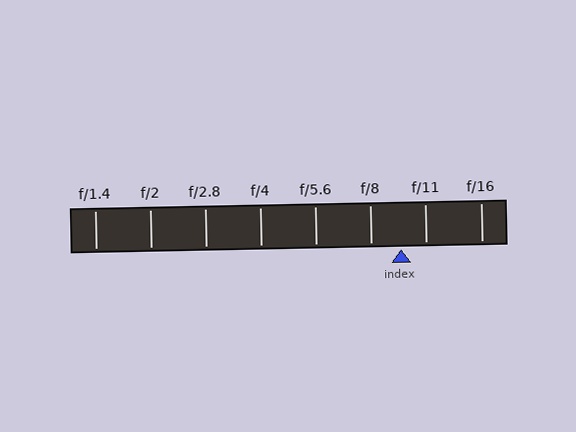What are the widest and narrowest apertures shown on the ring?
The widest aperture shown is f/1.4 and the narrowest is f/16.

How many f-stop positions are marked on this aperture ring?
There are 8 f-stop positions marked.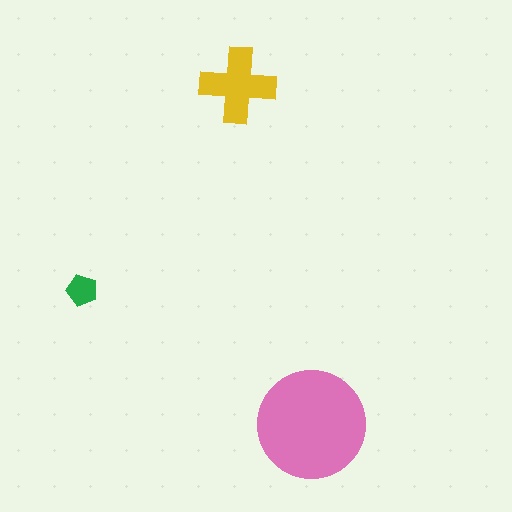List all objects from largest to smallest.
The pink circle, the yellow cross, the green pentagon.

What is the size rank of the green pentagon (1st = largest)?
3rd.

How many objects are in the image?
There are 3 objects in the image.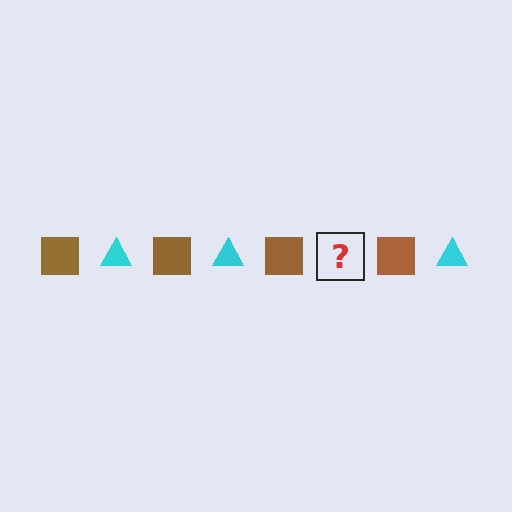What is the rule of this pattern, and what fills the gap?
The rule is that the pattern alternates between brown square and cyan triangle. The gap should be filled with a cyan triangle.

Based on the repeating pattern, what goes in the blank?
The blank should be a cyan triangle.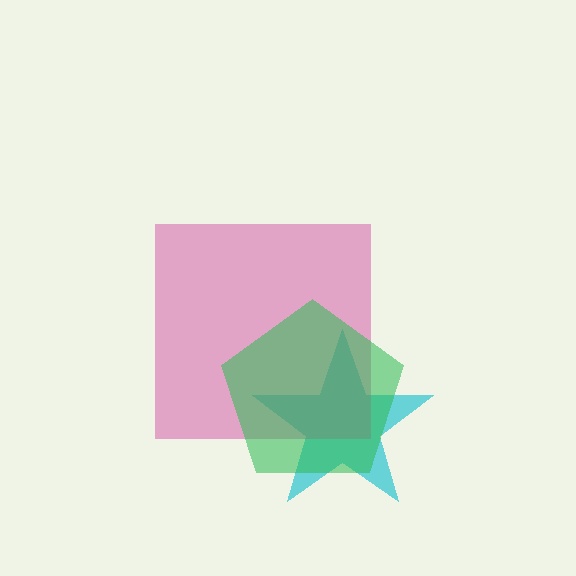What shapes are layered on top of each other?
The layered shapes are: a cyan star, a magenta square, a green pentagon.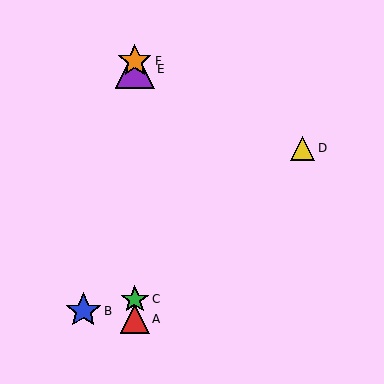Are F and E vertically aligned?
Yes, both are at x≈135.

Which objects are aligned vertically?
Objects A, C, E, F are aligned vertically.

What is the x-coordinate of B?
Object B is at x≈83.